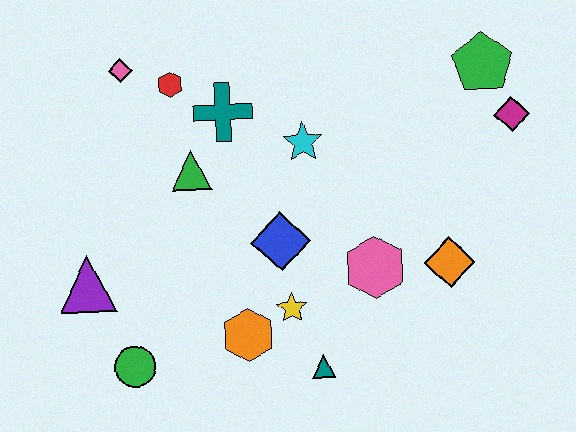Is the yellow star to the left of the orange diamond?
Yes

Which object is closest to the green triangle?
The teal cross is closest to the green triangle.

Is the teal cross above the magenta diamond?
Yes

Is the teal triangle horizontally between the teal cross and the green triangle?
No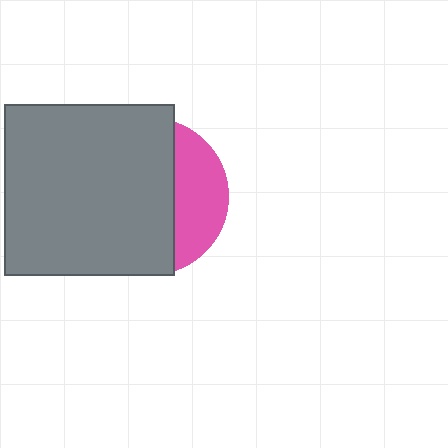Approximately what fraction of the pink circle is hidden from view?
Roughly 70% of the pink circle is hidden behind the gray square.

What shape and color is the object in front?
The object in front is a gray square.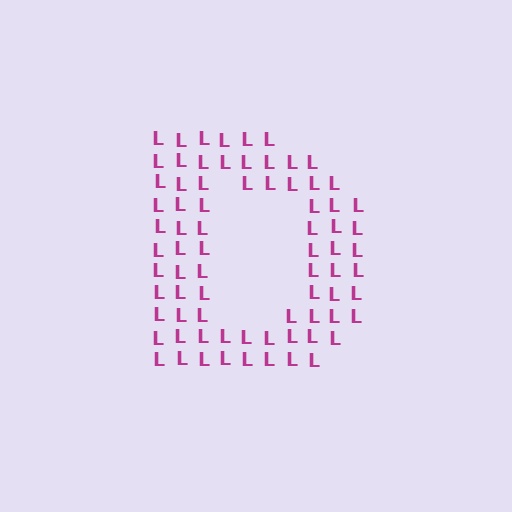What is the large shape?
The large shape is the letter D.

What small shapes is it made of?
It is made of small letter L's.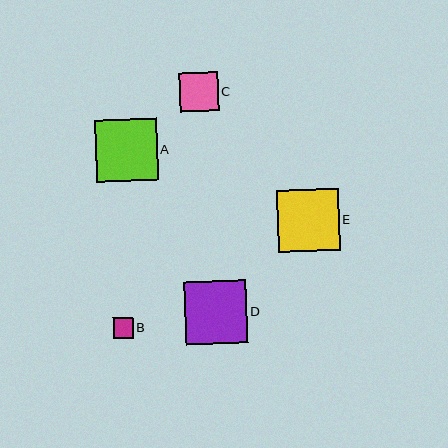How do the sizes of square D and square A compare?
Square D and square A are approximately the same size.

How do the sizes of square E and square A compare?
Square E and square A are approximately the same size.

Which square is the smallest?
Square B is the smallest with a size of approximately 20 pixels.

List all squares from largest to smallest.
From largest to smallest: D, E, A, C, B.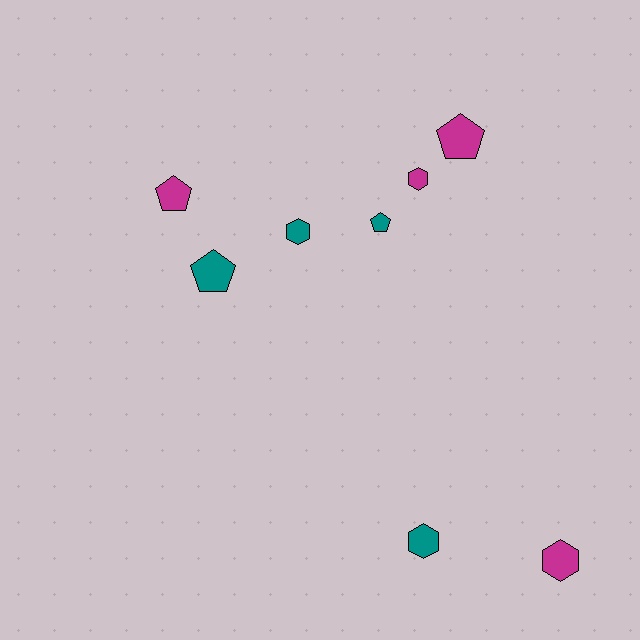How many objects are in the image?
There are 8 objects.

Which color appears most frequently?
Teal, with 4 objects.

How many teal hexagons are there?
There are 2 teal hexagons.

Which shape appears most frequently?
Pentagon, with 4 objects.